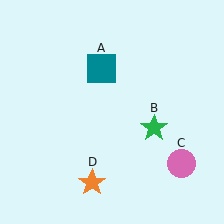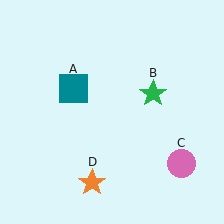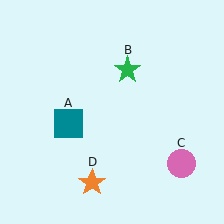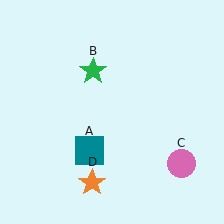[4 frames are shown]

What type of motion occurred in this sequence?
The teal square (object A), green star (object B) rotated counterclockwise around the center of the scene.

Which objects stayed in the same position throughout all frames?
Pink circle (object C) and orange star (object D) remained stationary.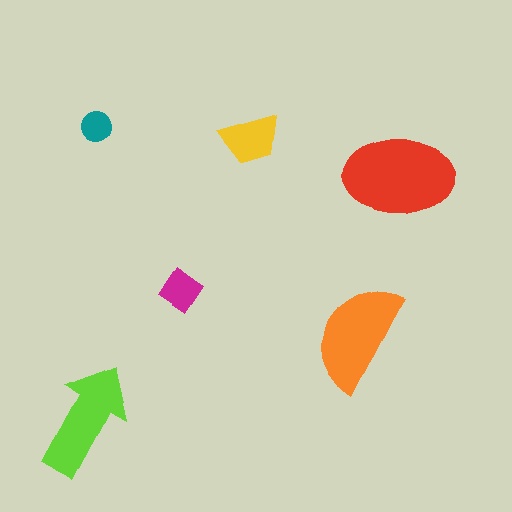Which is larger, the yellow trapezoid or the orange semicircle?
The orange semicircle.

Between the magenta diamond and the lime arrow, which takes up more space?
The lime arrow.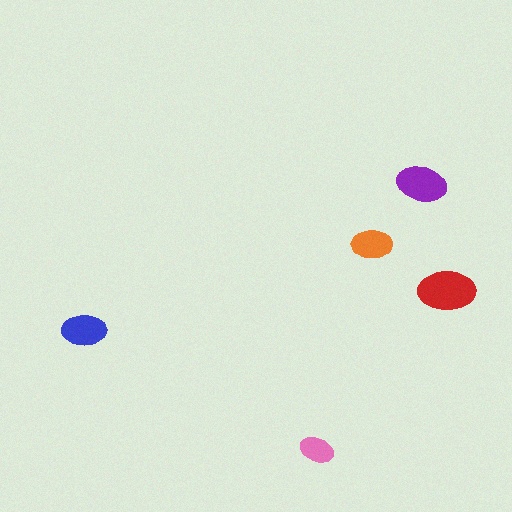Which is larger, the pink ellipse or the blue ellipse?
The blue one.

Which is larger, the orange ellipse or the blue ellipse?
The blue one.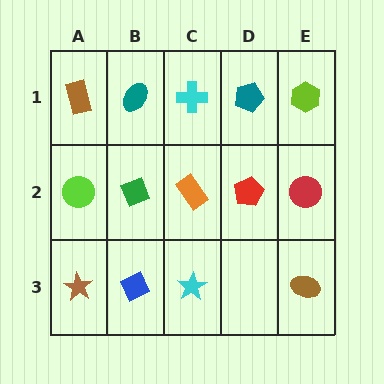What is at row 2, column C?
An orange rectangle.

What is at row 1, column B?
A teal ellipse.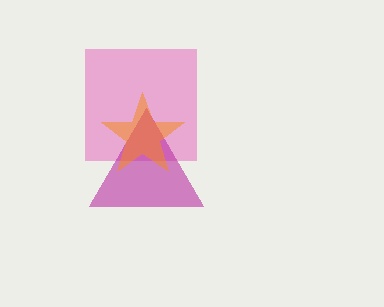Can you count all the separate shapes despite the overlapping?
Yes, there are 3 separate shapes.